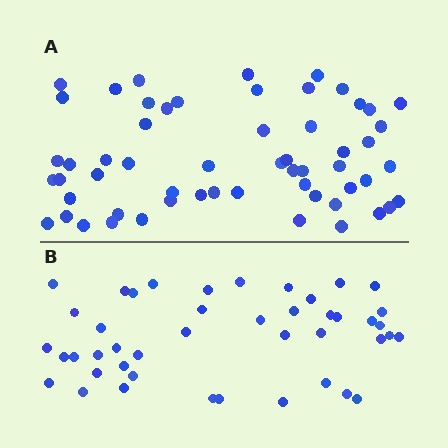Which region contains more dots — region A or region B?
Region A (the top region) has more dots.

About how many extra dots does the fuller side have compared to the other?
Region A has approximately 15 more dots than region B.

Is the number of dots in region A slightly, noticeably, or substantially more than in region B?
Region A has noticeably more, but not dramatically so. The ratio is roughly 1.3 to 1.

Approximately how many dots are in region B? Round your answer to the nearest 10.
About 40 dots. (The exact count is 44, which rounds to 40.)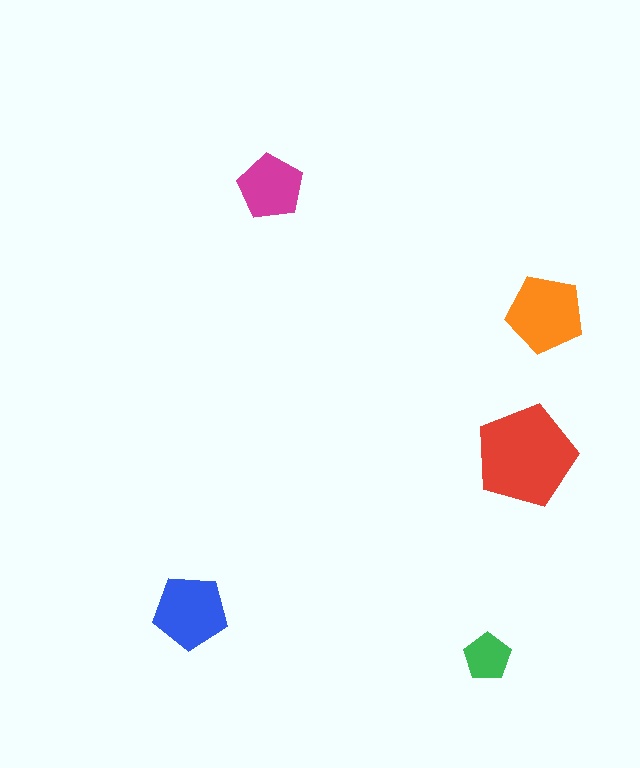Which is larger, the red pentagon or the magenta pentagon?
The red one.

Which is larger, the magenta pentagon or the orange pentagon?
The orange one.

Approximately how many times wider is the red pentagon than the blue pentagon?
About 1.5 times wider.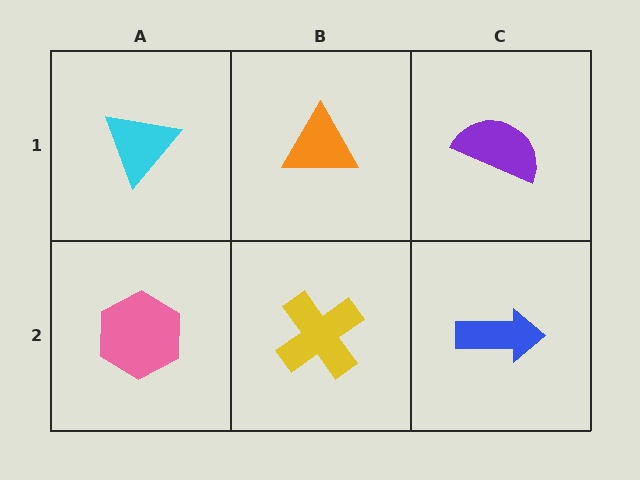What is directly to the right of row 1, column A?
An orange triangle.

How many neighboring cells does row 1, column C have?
2.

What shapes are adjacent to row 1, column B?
A yellow cross (row 2, column B), a cyan triangle (row 1, column A), a purple semicircle (row 1, column C).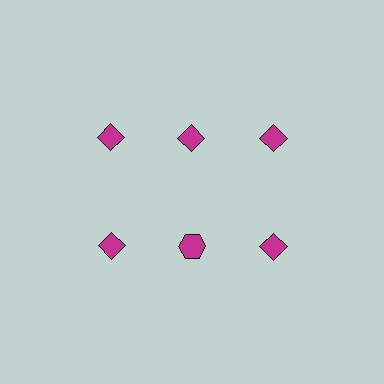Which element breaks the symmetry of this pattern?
The magenta hexagon in the second row, second from left column breaks the symmetry. All other shapes are magenta diamonds.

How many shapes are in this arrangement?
There are 6 shapes arranged in a grid pattern.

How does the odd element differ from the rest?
It has a different shape: hexagon instead of diamond.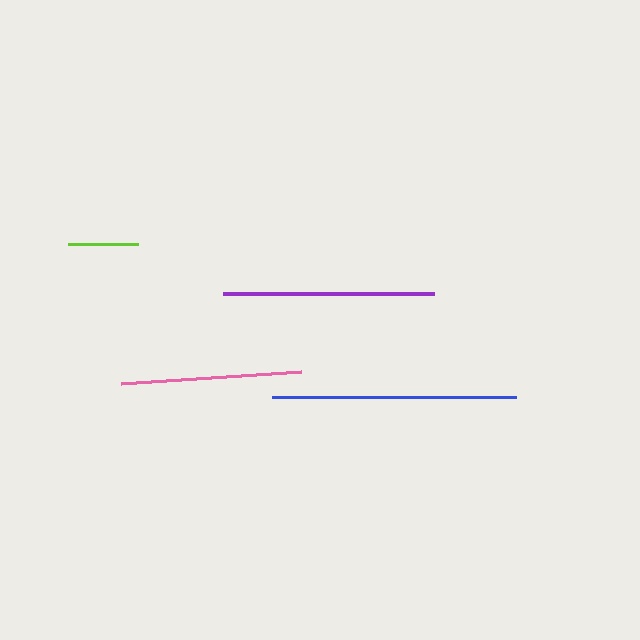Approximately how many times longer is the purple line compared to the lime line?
The purple line is approximately 3.0 times the length of the lime line.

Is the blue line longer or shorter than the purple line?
The blue line is longer than the purple line.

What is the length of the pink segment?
The pink segment is approximately 180 pixels long.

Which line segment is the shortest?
The lime line is the shortest at approximately 70 pixels.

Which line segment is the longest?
The blue line is the longest at approximately 244 pixels.